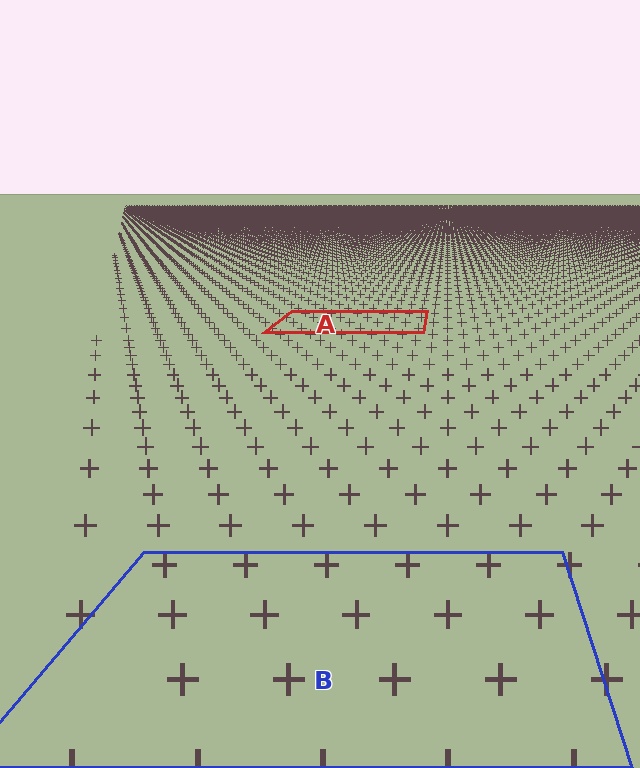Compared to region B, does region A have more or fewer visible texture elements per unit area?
Region A has more texture elements per unit area — they are packed more densely because it is farther away.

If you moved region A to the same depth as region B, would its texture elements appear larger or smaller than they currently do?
They would appear larger. At a closer depth, the same texture elements are projected at a bigger on-screen size.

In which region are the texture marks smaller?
The texture marks are smaller in region A, because it is farther away.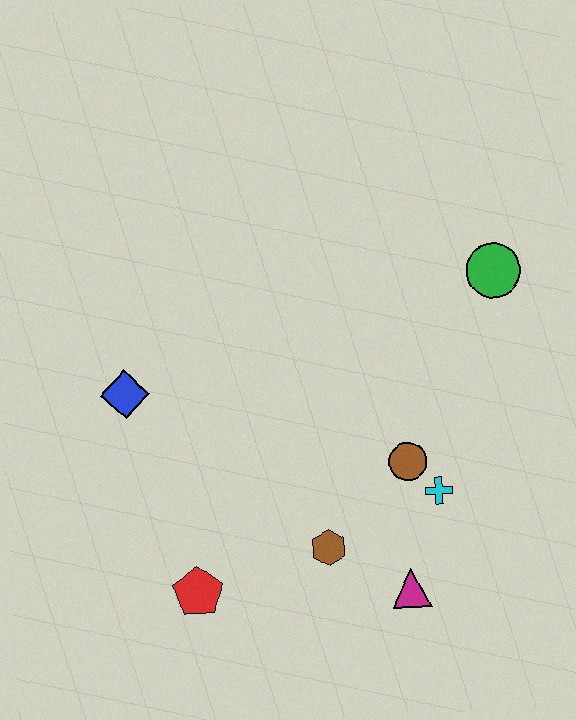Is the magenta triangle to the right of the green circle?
No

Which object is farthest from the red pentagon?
The green circle is farthest from the red pentagon.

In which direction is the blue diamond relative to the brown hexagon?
The blue diamond is to the left of the brown hexagon.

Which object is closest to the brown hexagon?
The magenta triangle is closest to the brown hexagon.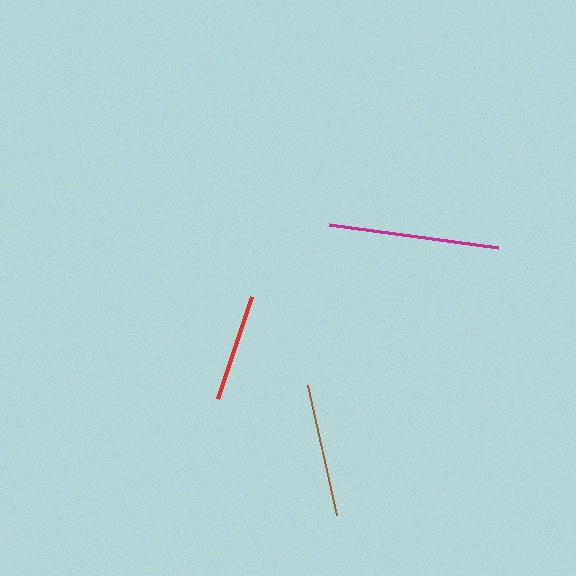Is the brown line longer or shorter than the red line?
The brown line is longer than the red line.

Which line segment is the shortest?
The red line is the shortest at approximately 107 pixels.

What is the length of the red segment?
The red segment is approximately 107 pixels long.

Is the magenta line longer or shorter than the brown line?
The magenta line is longer than the brown line.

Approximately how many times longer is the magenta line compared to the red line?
The magenta line is approximately 1.6 times the length of the red line.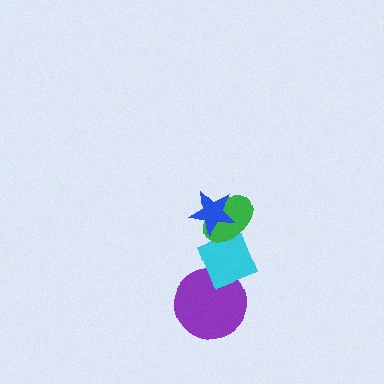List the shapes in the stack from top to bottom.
From top to bottom: the blue star, the green ellipse, the cyan diamond, the purple circle.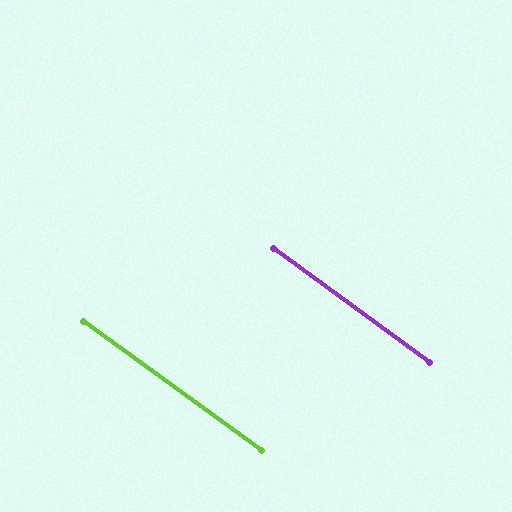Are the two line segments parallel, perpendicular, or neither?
Parallel — their directions differ by only 0.5°.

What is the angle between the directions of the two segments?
Approximately 0 degrees.